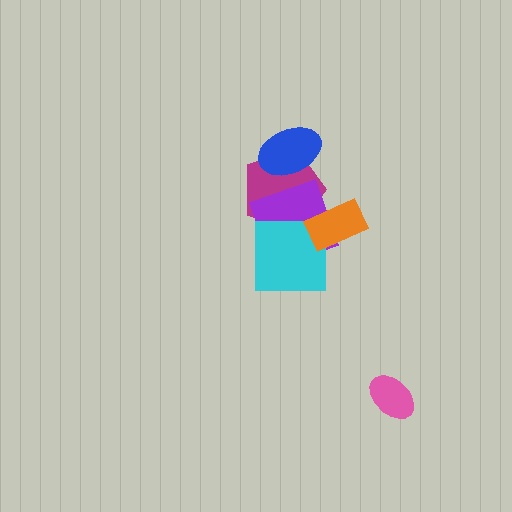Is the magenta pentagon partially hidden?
Yes, it is partially covered by another shape.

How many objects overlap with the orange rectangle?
3 objects overlap with the orange rectangle.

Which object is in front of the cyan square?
The orange rectangle is in front of the cyan square.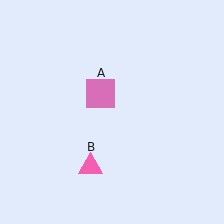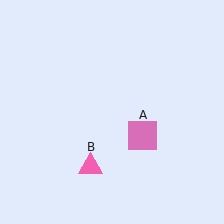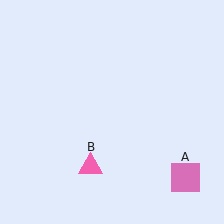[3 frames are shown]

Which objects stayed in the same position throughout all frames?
Pink triangle (object B) remained stationary.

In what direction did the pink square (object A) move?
The pink square (object A) moved down and to the right.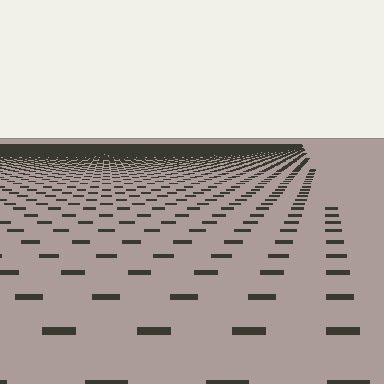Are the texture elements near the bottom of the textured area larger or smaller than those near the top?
Larger. Near the bottom, elements are closer to the viewer and appear at a bigger on-screen size.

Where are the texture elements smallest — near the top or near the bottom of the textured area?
Near the top.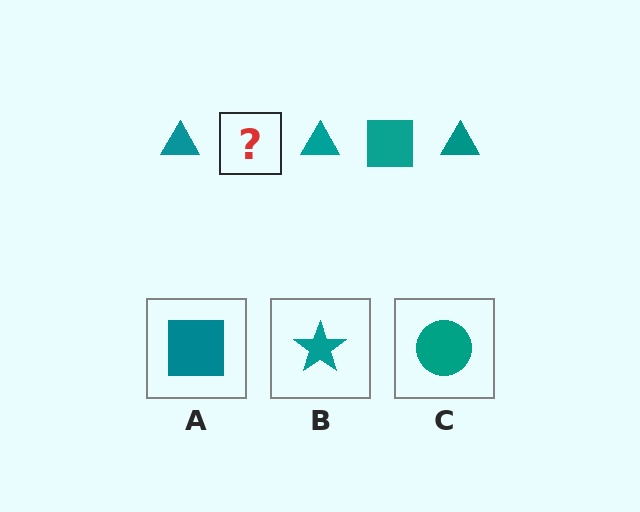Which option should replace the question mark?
Option A.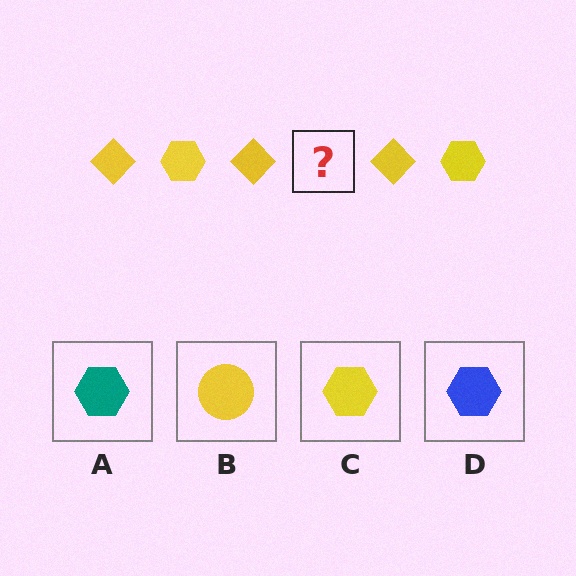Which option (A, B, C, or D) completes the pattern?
C.